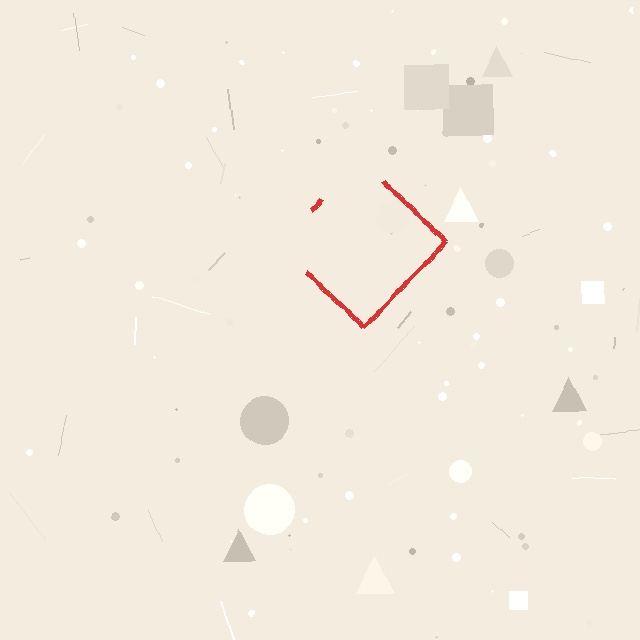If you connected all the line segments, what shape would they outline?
They would outline a diamond.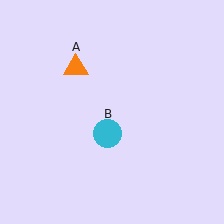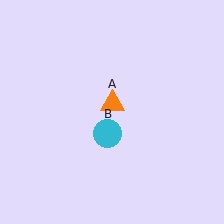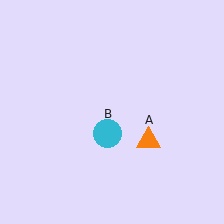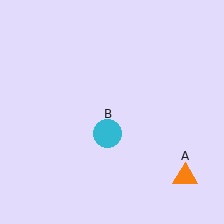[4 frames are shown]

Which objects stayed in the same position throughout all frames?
Cyan circle (object B) remained stationary.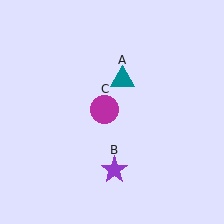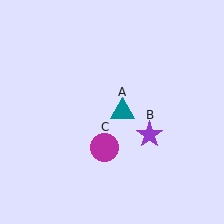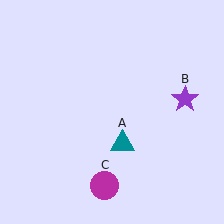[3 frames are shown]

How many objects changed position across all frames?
3 objects changed position: teal triangle (object A), purple star (object B), magenta circle (object C).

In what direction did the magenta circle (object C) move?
The magenta circle (object C) moved down.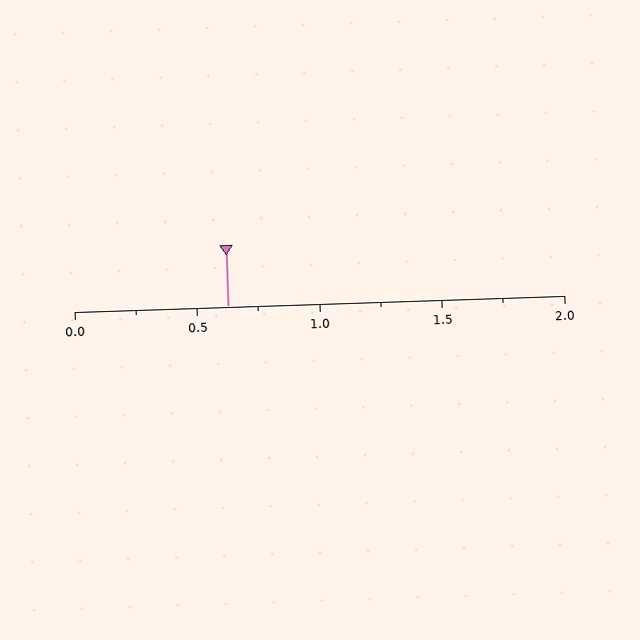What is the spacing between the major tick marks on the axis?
The major ticks are spaced 0.5 apart.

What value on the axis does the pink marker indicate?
The marker indicates approximately 0.62.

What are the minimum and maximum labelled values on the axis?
The axis runs from 0.0 to 2.0.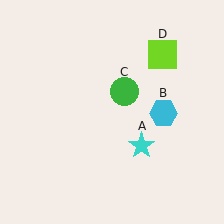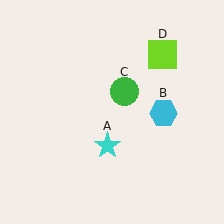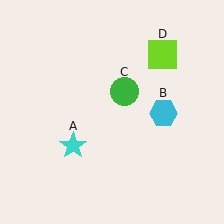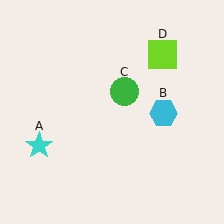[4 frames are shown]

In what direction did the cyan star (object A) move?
The cyan star (object A) moved left.